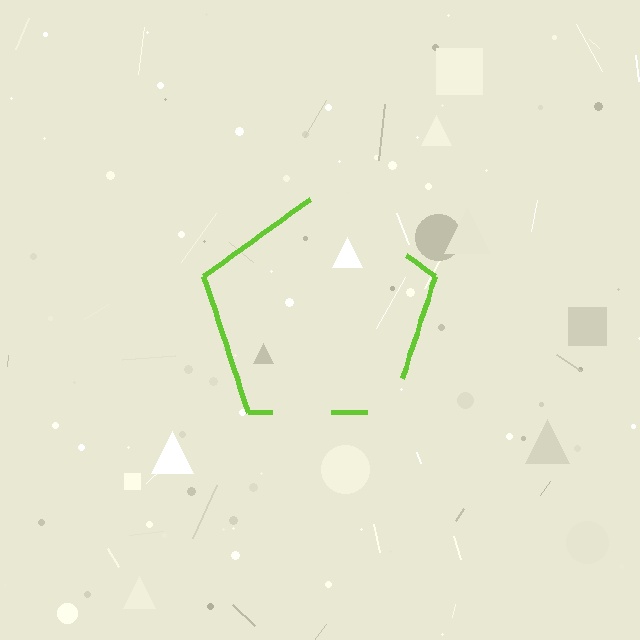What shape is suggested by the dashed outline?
The dashed outline suggests a pentagon.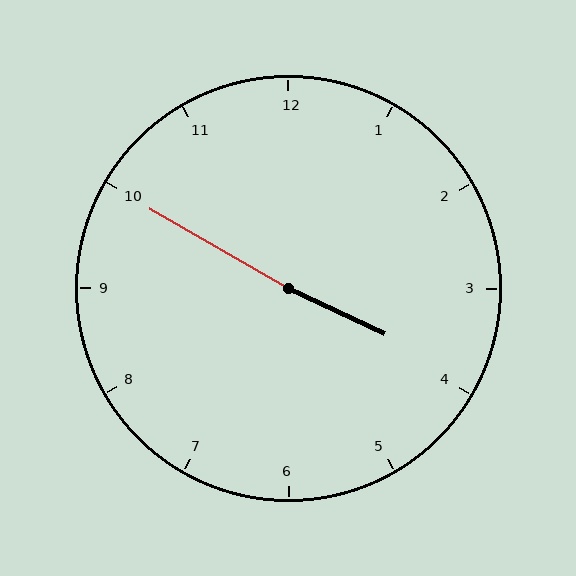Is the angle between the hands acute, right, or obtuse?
It is obtuse.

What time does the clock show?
3:50.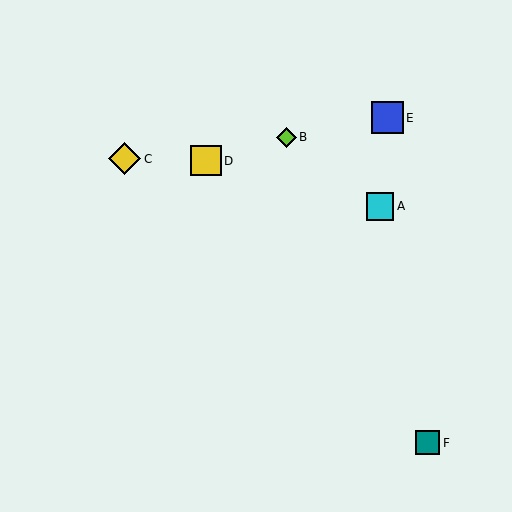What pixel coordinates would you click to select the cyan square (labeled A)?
Click at (380, 206) to select the cyan square A.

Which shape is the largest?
The blue square (labeled E) is the largest.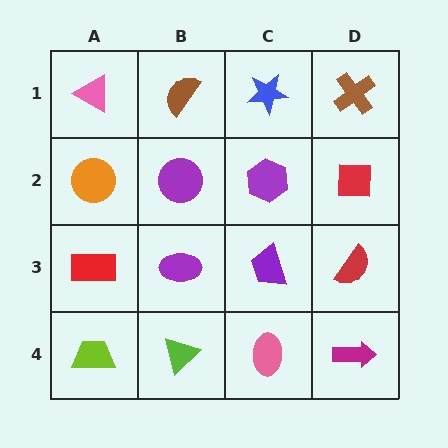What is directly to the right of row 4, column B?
A pink ellipse.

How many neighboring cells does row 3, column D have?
3.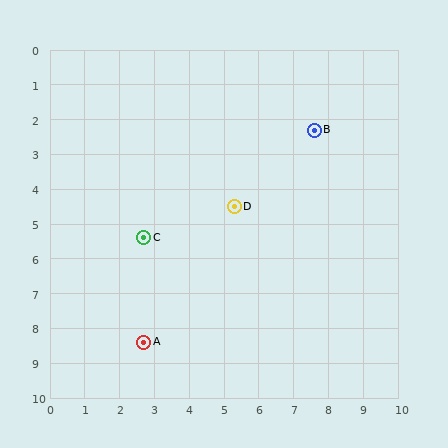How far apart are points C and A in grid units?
Points C and A are about 3.0 grid units apart.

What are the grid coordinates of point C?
Point C is at approximately (2.7, 5.4).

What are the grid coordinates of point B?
Point B is at approximately (7.6, 2.3).